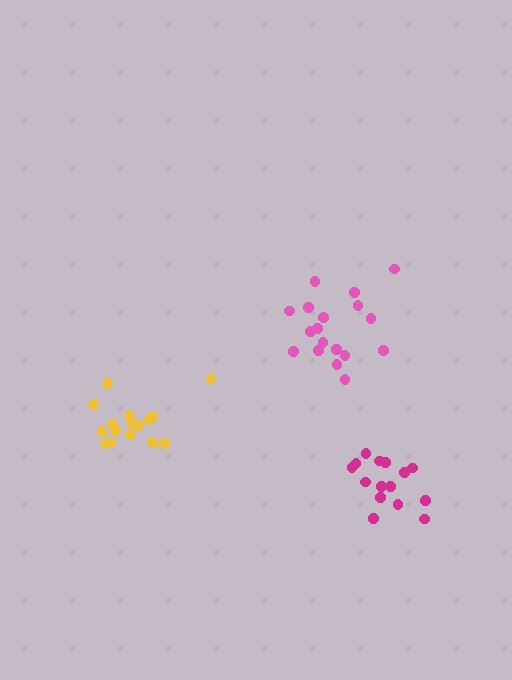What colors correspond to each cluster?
The clusters are colored: pink, yellow, magenta.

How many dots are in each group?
Group 1: 18 dots, Group 2: 16 dots, Group 3: 15 dots (49 total).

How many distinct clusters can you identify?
There are 3 distinct clusters.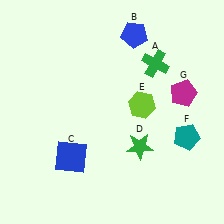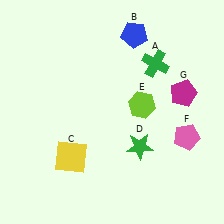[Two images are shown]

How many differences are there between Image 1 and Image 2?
There are 2 differences between the two images.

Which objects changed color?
C changed from blue to yellow. F changed from teal to pink.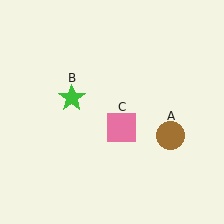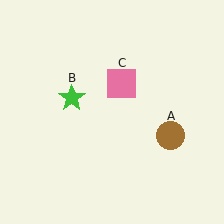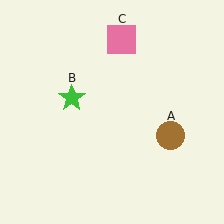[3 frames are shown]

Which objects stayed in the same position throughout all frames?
Brown circle (object A) and green star (object B) remained stationary.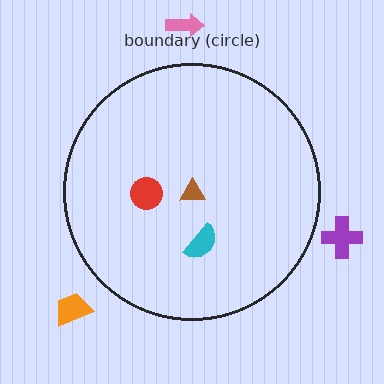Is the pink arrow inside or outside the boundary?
Outside.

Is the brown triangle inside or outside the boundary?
Inside.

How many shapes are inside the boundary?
3 inside, 3 outside.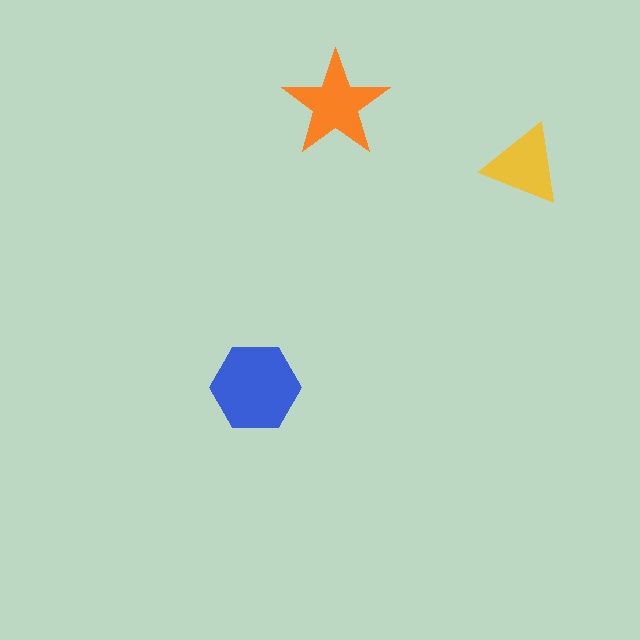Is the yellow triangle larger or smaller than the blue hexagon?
Smaller.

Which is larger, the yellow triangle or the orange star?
The orange star.